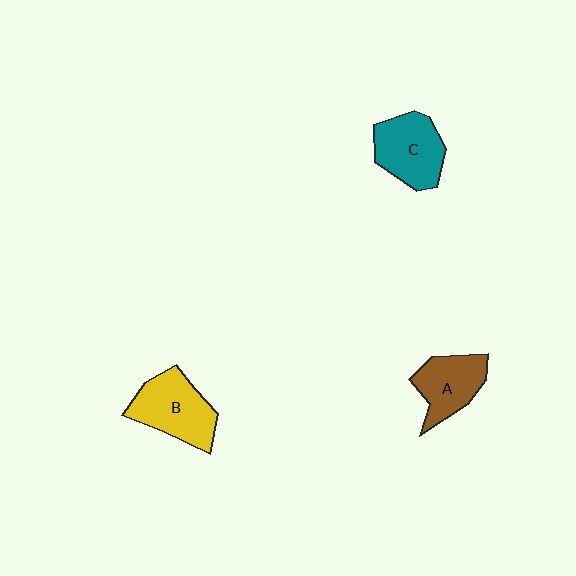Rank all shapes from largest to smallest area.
From largest to smallest: B (yellow), C (teal), A (brown).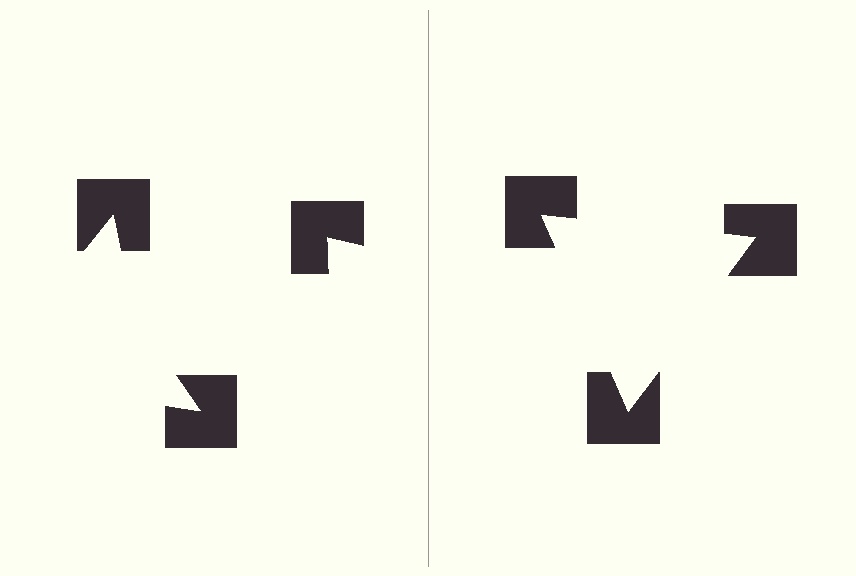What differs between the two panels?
The notched squares are positioned identically on both sides; only the wedge orientations differ. On the right they align to a triangle; on the left they are misaligned.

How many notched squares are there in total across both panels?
6 — 3 on each side.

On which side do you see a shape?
An illusory triangle appears on the right side. On the left side the wedge cuts are rotated, so no coherent shape forms.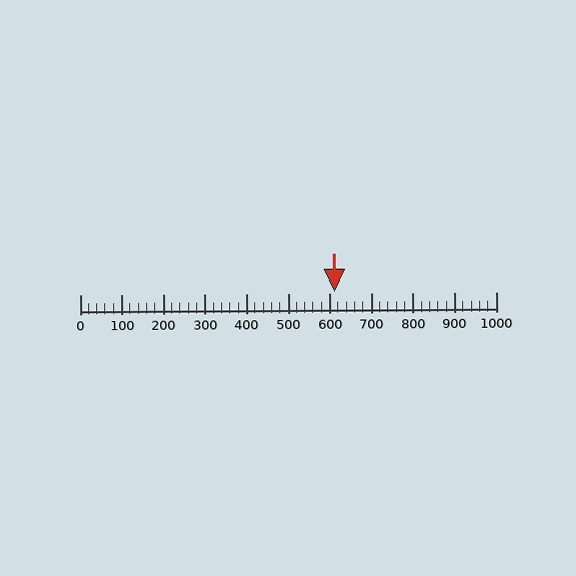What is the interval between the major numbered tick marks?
The major tick marks are spaced 100 units apart.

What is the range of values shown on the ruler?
The ruler shows values from 0 to 1000.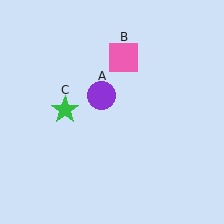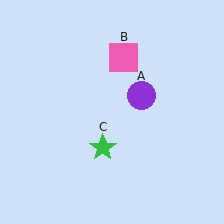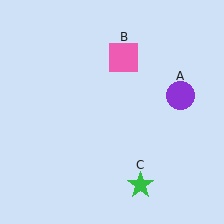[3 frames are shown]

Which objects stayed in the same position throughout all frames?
Pink square (object B) remained stationary.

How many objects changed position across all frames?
2 objects changed position: purple circle (object A), green star (object C).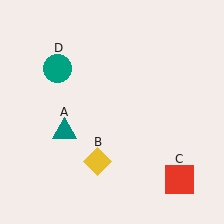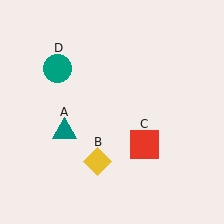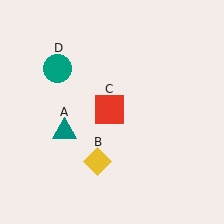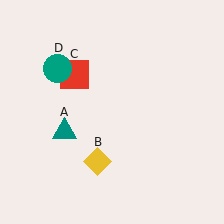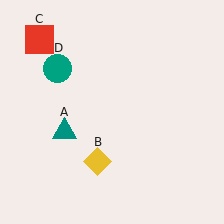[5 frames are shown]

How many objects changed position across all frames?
1 object changed position: red square (object C).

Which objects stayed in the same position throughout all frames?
Teal triangle (object A) and yellow diamond (object B) and teal circle (object D) remained stationary.